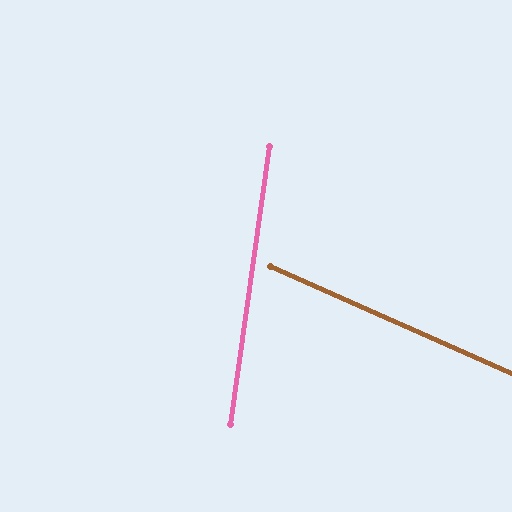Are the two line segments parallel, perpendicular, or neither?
Neither parallel nor perpendicular — they differ by about 74°.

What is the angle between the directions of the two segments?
Approximately 74 degrees.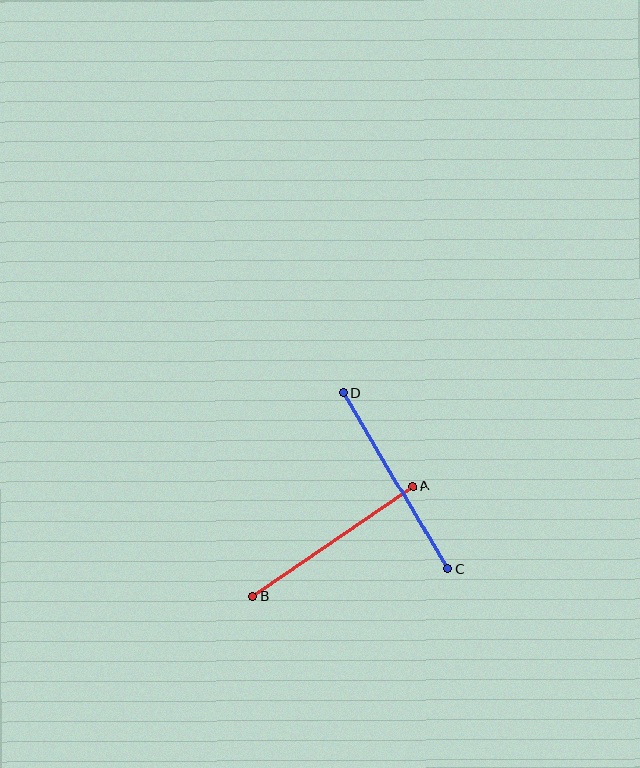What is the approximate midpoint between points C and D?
The midpoint is at approximately (395, 481) pixels.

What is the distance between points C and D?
The distance is approximately 205 pixels.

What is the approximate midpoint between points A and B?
The midpoint is at approximately (333, 541) pixels.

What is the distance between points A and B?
The distance is approximately 195 pixels.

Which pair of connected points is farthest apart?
Points C and D are farthest apart.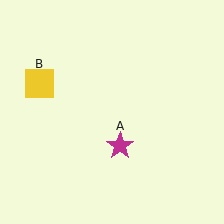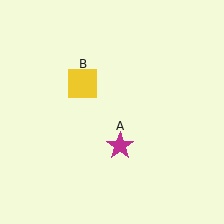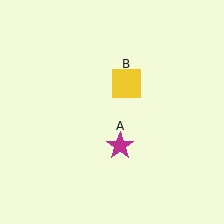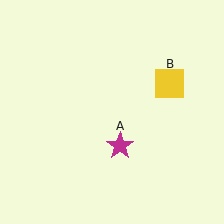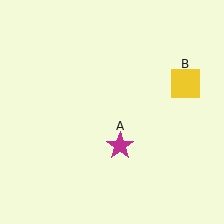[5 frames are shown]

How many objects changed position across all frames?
1 object changed position: yellow square (object B).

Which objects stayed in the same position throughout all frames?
Magenta star (object A) remained stationary.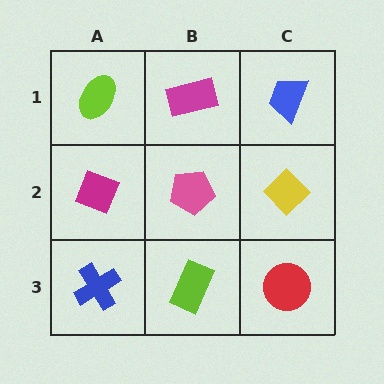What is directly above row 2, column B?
A magenta rectangle.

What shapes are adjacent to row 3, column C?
A yellow diamond (row 2, column C), a lime rectangle (row 3, column B).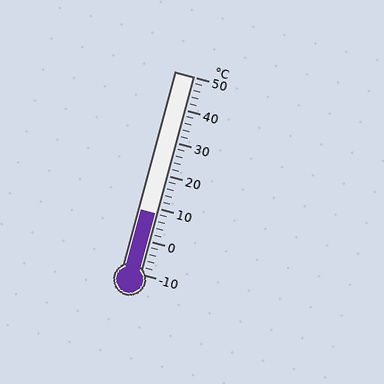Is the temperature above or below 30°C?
The temperature is below 30°C.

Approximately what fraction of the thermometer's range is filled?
The thermometer is filled to approximately 30% of its range.